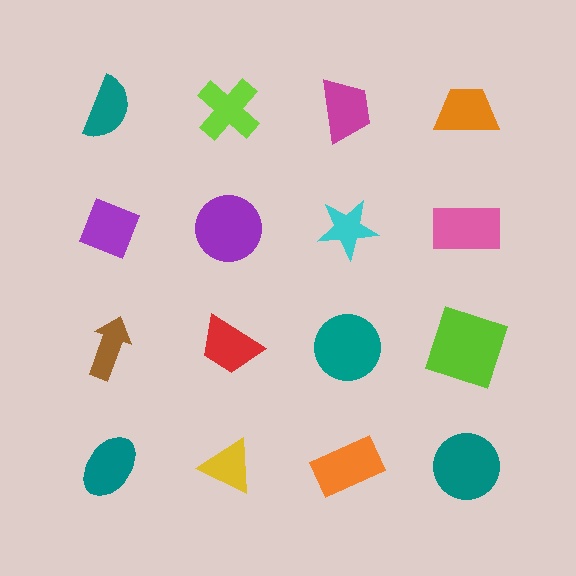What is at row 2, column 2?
A purple circle.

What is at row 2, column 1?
A purple diamond.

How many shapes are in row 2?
4 shapes.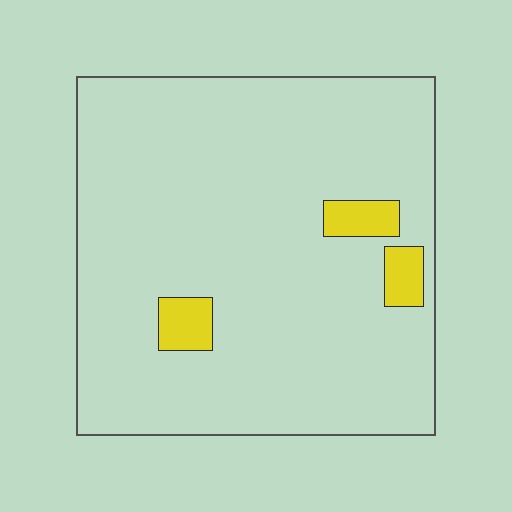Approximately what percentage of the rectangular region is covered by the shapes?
Approximately 5%.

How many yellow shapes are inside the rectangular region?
3.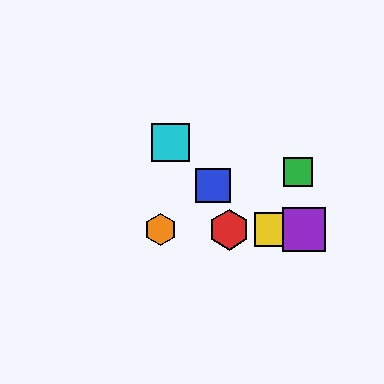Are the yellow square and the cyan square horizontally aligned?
No, the yellow square is at y≈230 and the cyan square is at y≈143.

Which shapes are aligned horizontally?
The red hexagon, the yellow square, the purple square, the orange hexagon are aligned horizontally.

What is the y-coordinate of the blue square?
The blue square is at y≈186.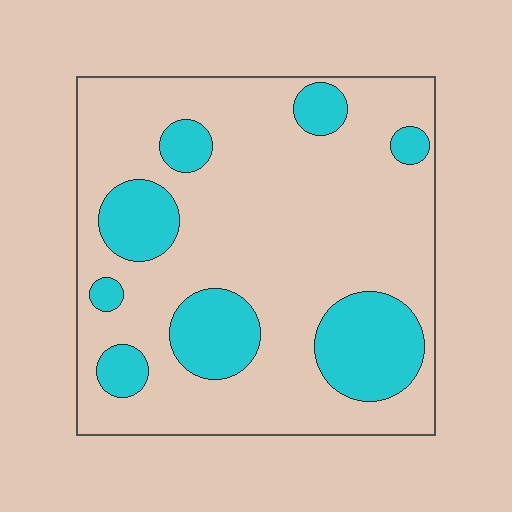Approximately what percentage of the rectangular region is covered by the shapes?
Approximately 25%.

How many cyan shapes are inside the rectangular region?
8.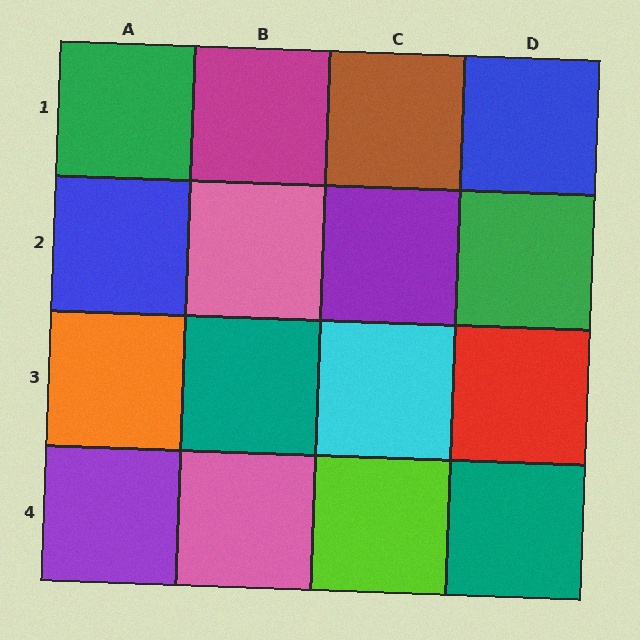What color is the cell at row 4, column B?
Pink.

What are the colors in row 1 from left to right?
Green, magenta, brown, blue.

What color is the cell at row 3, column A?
Orange.